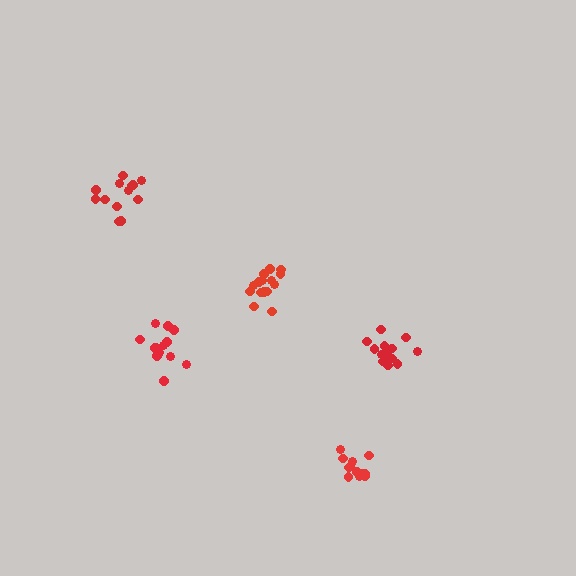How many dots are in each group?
Group 1: 13 dots, Group 2: 15 dots, Group 3: 13 dots, Group 4: 14 dots, Group 5: 13 dots (68 total).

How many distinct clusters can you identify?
There are 5 distinct clusters.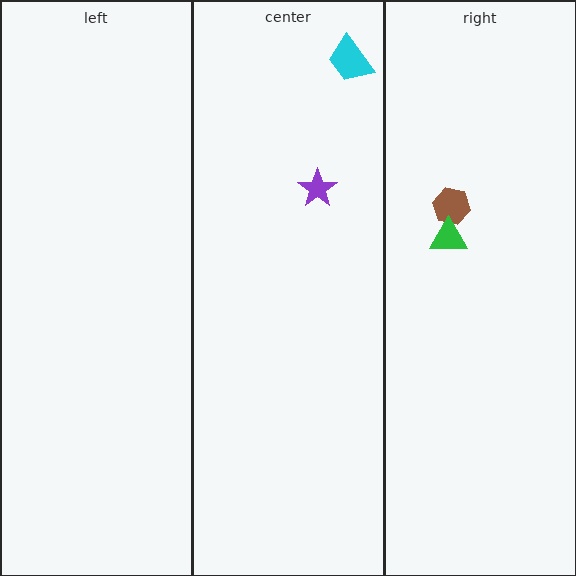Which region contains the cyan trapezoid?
The center region.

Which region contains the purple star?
The center region.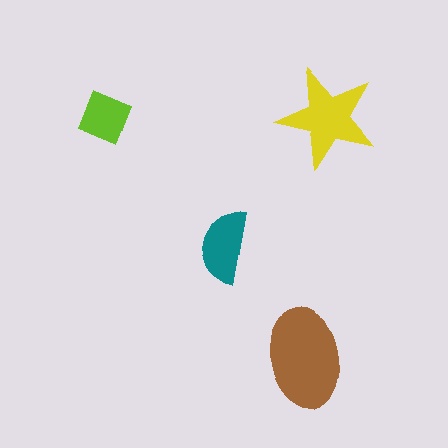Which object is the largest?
The brown ellipse.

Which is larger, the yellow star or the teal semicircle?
The yellow star.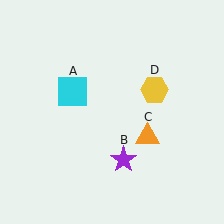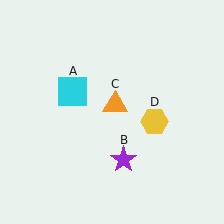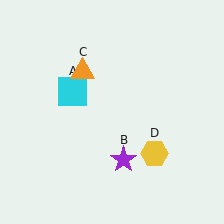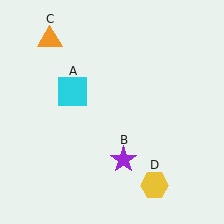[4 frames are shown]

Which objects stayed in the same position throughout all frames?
Cyan square (object A) and purple star (object B) remained stationary.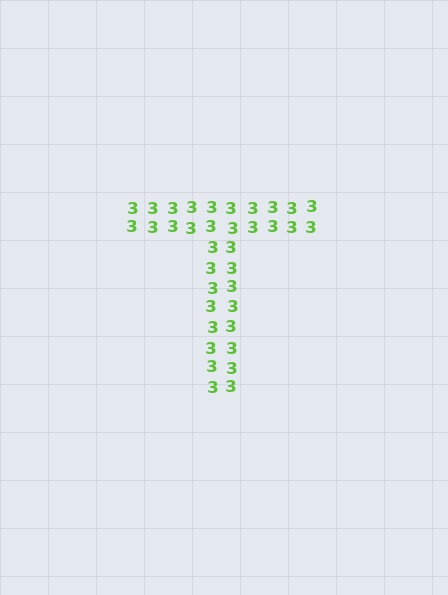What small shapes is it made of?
It is made of small digit 3's.